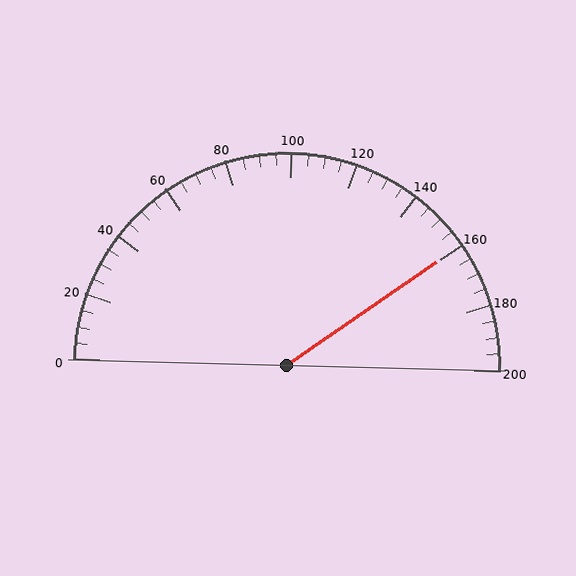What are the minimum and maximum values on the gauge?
The gauge ranges from 0 to 200.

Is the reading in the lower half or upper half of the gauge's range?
The reading is in the upper half of the range (0 to 200).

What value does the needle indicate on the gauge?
The needle indicates approximately 160.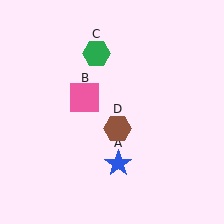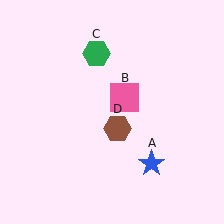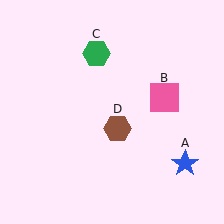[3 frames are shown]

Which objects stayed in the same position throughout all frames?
Green hexagon (object C) and brown hexagon (object D) remained stationary.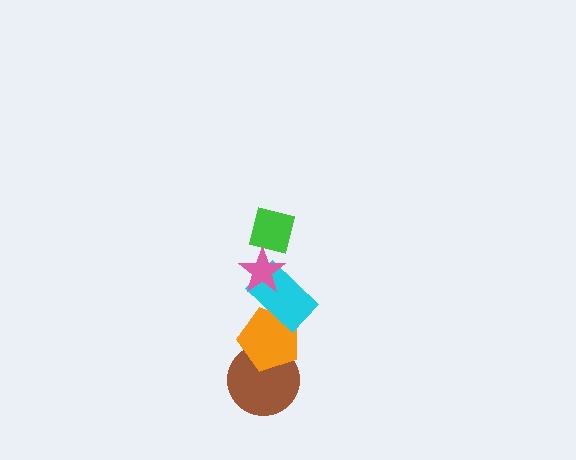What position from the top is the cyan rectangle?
The cyan rectangle is 3rd from the top.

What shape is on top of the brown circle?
The orange pentagon is on top of the brown circle.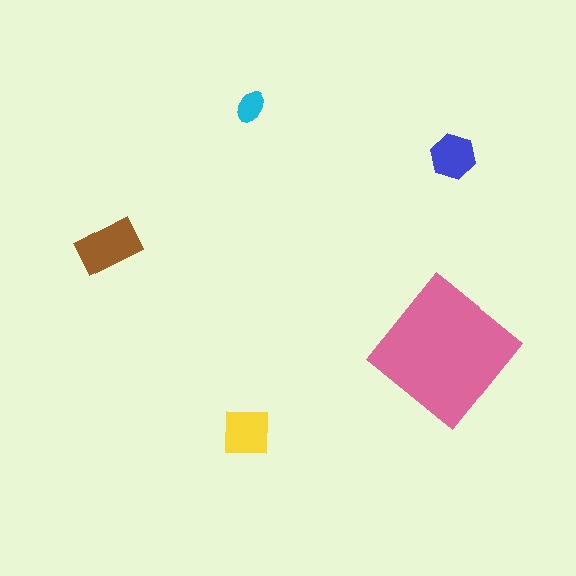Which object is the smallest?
The cyan ellipse.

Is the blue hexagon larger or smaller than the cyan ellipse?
Larger.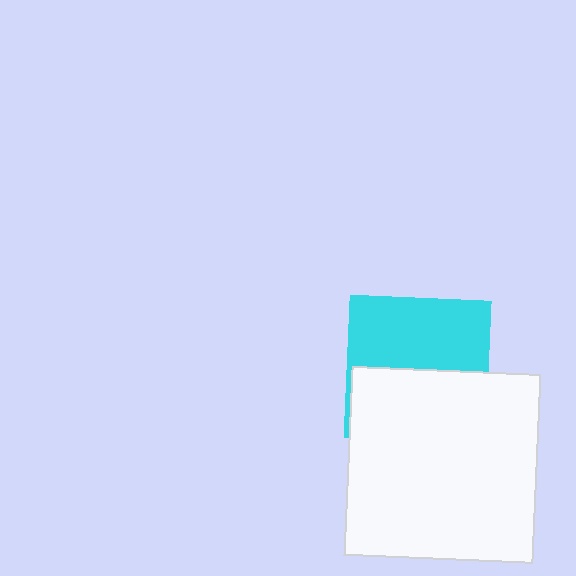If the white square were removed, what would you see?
You would see the complete cyan square.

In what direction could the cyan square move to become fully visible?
The cyan square could move up. That would shift it out from behind the white square entirely.